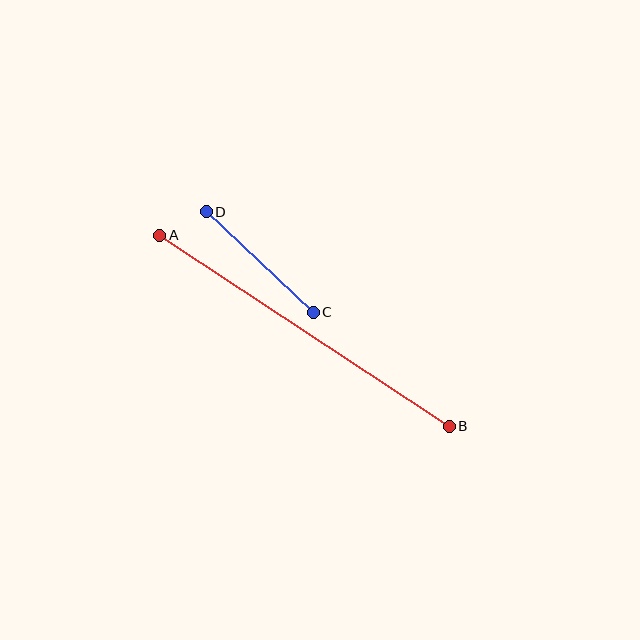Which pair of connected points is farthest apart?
Points A and B are farthest apart.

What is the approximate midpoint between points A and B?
The midpoint is at approximately (305, 331) pixels.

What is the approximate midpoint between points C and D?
The midpoint is at approximately (260, 262) pixels.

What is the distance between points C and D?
The distance is approximately 147 pixels.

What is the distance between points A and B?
The distance is approximately 347 pixels.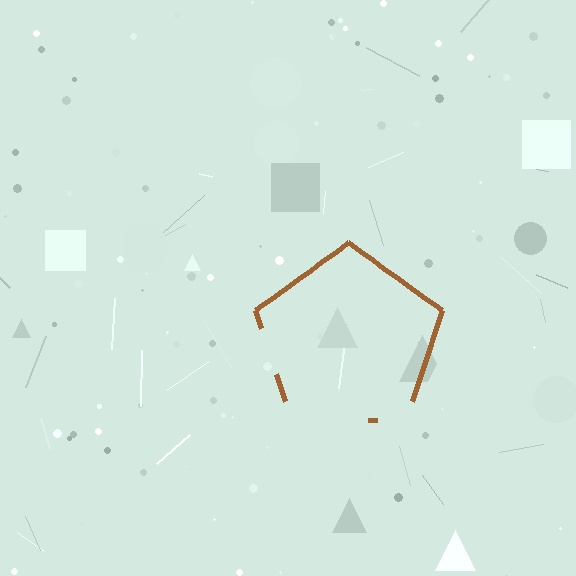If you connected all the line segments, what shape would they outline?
They would outline a pentagon.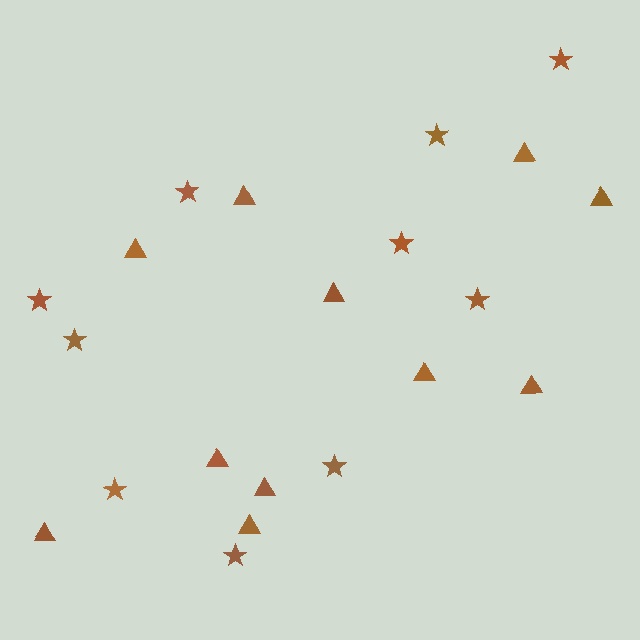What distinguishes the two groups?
There are 2 groups: one group of triangles (11) and one group of stars (10).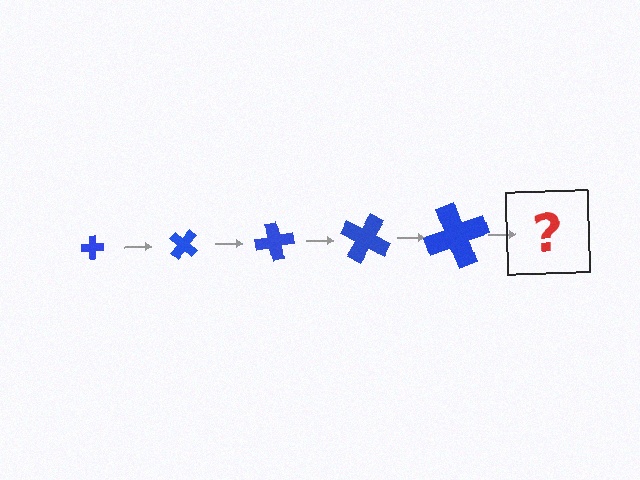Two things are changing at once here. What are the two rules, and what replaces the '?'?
The two rules are that the cross grows larger each step and it rotates 40 degrees each step. The '?' should be a cross, larger than the previous one and rotated 200 degrees from the start.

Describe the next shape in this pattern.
It should be a cross, larger than the previous one and rotated 200 degrees from the start.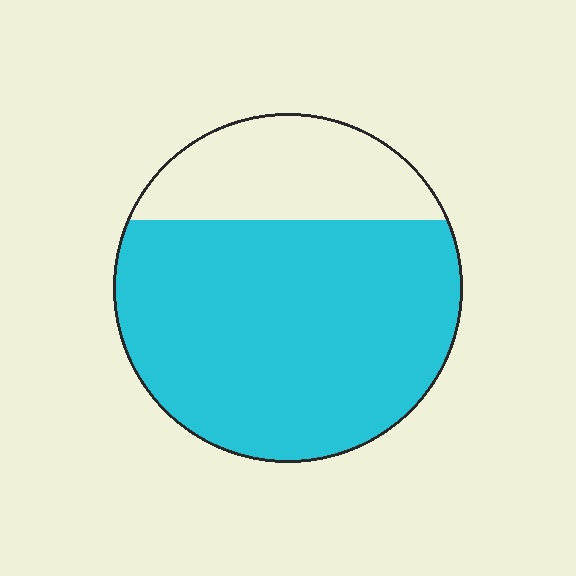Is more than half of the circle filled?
Yes.